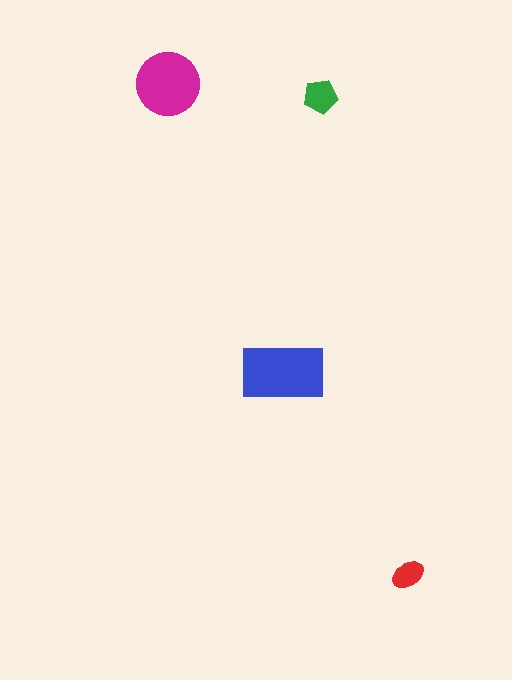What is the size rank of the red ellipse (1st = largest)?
4th.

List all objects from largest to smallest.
The blue rectangle, the magenta circle, the green pentagon, the red ellipse.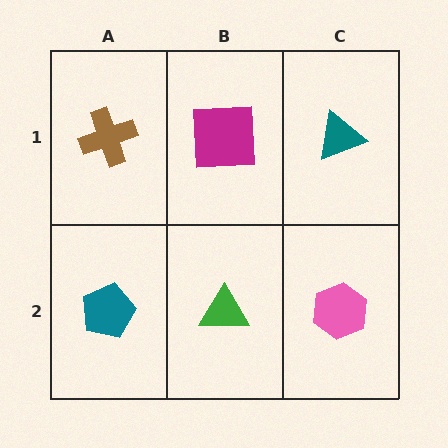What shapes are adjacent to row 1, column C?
A pink hexagon (row 2, column C), a magenta square (row 1, column B).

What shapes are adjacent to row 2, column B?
A magenta square (row 1, column B), a teal pentagon (row 2, column A), a pink hexagon (row 2, column C).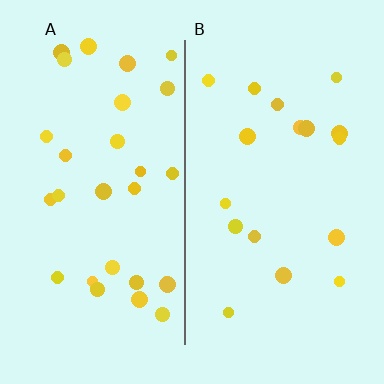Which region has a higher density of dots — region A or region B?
A (the left).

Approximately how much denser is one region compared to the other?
Approximately 1.7× — region A over region B.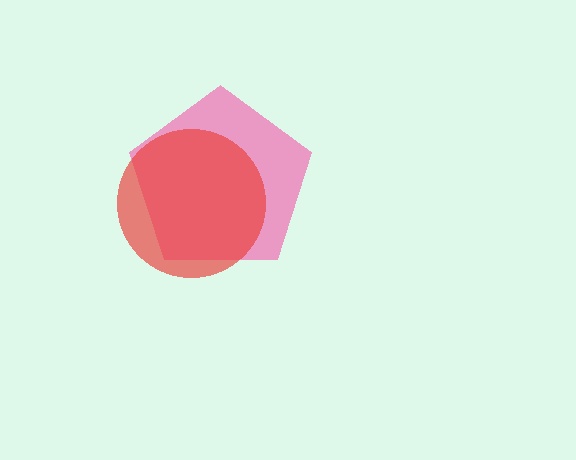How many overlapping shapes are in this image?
There are 2 overlapping shapes in the image.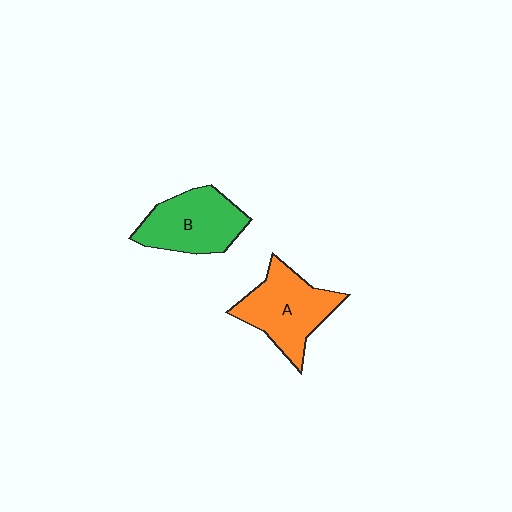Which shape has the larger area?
Shape A (orange).